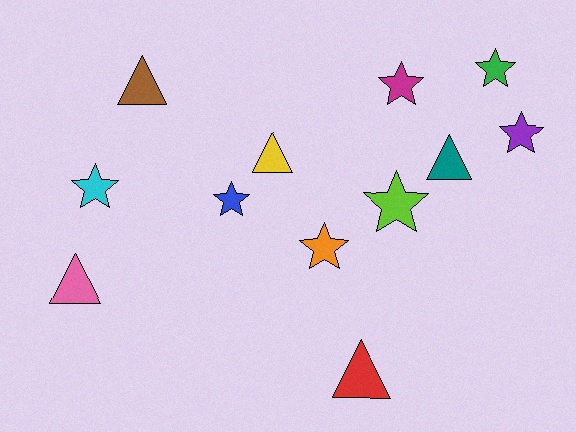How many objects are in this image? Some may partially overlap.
There are 12 objects.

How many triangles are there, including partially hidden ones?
There are 5 triangles.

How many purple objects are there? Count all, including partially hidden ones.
There is 1 purple object.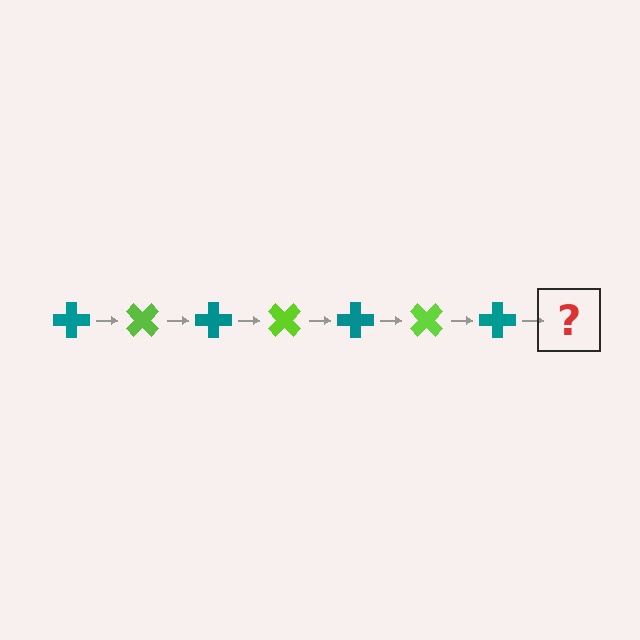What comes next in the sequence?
The next element should be a lime cross, rotated 315 degrees from the start.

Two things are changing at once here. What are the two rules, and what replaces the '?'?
The two rules are that it rotates 45 degrees each step and the color cycles through teal and lime. The '?' should be a lime cross, rotated 315 degrees from the start.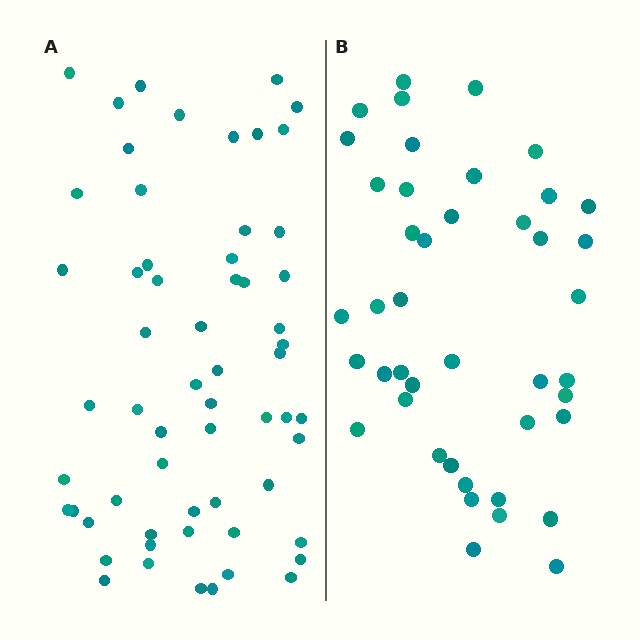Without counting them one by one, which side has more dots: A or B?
Region A (the left region) has more dots.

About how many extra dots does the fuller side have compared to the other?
Region A has approximately 15 more dots than region B.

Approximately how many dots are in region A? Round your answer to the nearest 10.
About 60 dots.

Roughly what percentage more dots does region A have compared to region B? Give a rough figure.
About 40% more.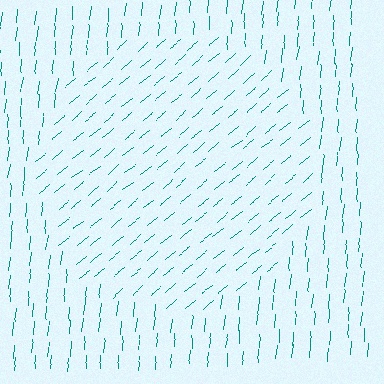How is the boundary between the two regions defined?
The boundary is defined purely by a change in line orientation (approximately 45 degrees difference). All lines are the same color and thickness.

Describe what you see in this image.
The image is filled with small teal line segments. A circle region in the image has lines oriented differently from the surrounding lines, creating a visible texture boundary.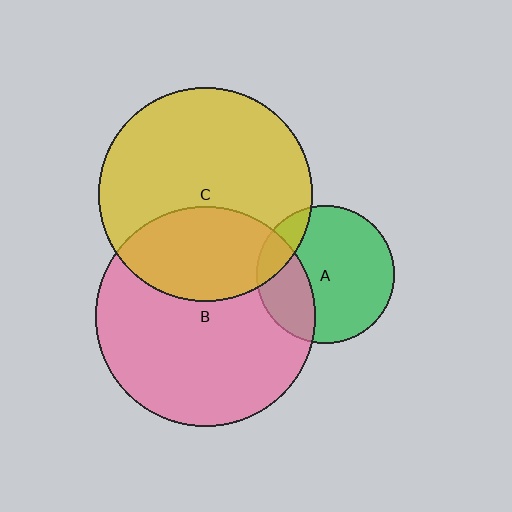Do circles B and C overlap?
Yes.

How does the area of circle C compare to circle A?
Approximately 2.4 times.